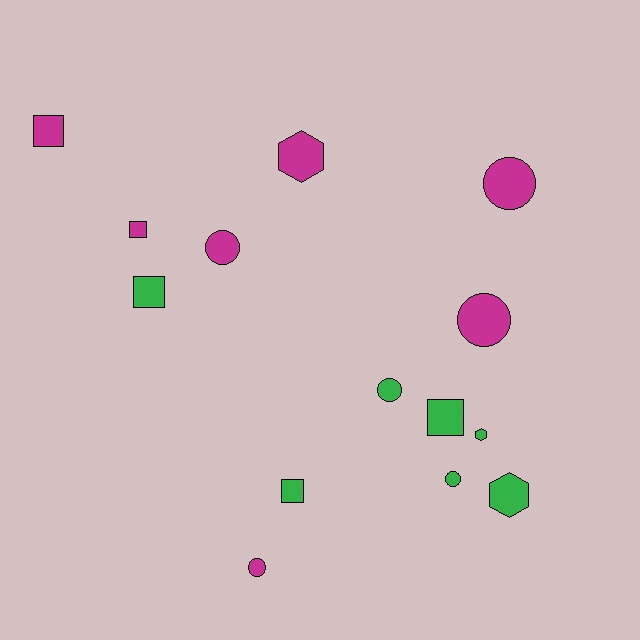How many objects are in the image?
There are 14 objects.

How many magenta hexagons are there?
There is 1 magenta hexagon.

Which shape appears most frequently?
Circle, with 6 objects.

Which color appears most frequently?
Green, with 7 objects.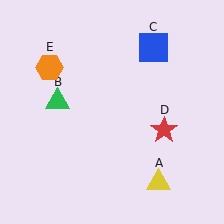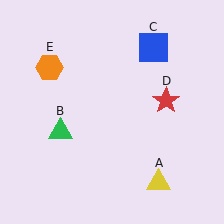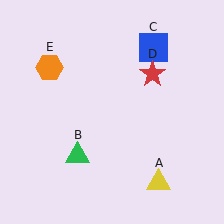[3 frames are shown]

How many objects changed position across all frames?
2 objects changed position: green triangle (object B), red star (object D).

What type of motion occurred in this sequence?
The green triangle (object B), red star (object D) rotated counterclockwise around the center of the scene.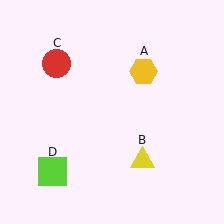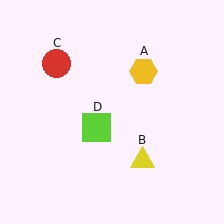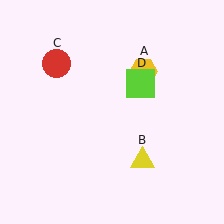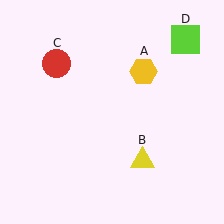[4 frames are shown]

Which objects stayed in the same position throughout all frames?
Yellow hexagon (object A) and yellow triangle (object B) and red circle (object C) remained stationary.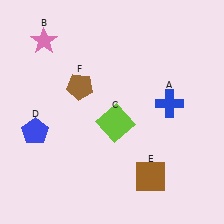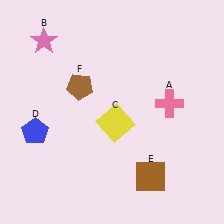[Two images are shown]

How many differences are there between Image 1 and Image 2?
There are 2 differences between the two images.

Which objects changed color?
A changed from blue to pink. C changed from lime to yellow.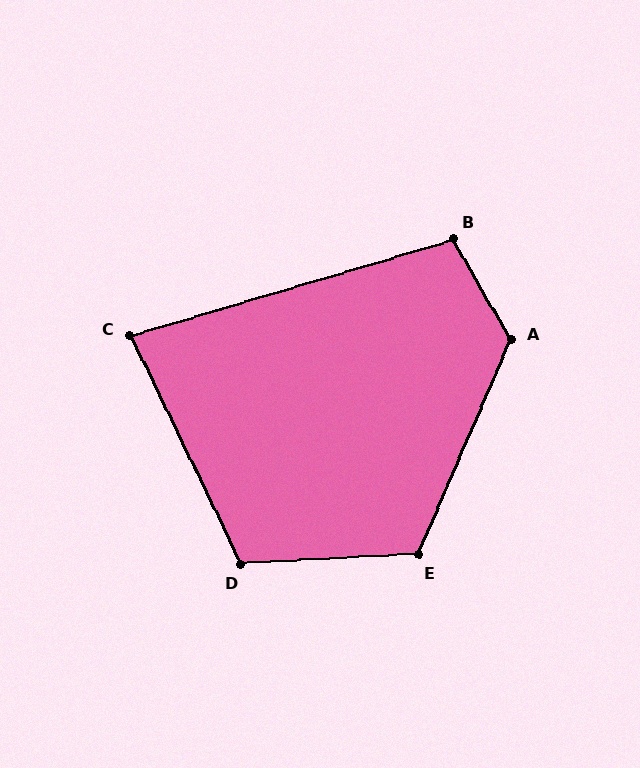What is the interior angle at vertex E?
Approximately 117 degrees (obtuse).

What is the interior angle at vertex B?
Approximately 104 degrees (obtuse).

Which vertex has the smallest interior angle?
C, at approximately 81 degrees.